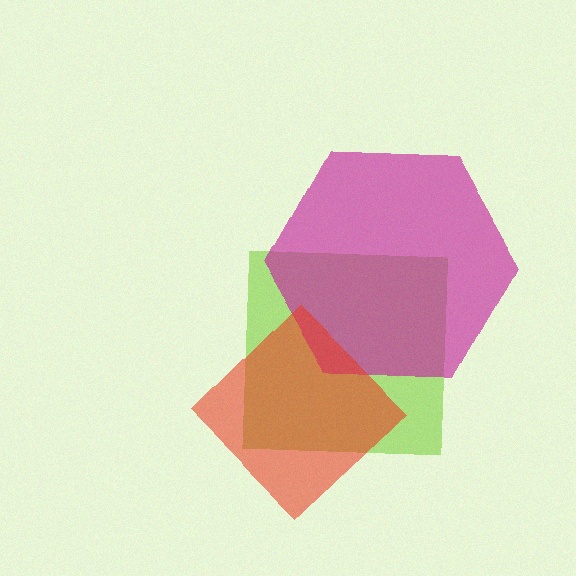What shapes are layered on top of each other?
The layered shapes are: a lime square, a magenta hexagon, a red diamond.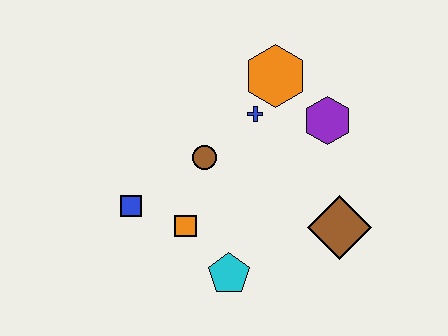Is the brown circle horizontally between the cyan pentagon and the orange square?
Yes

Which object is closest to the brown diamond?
The purple hexagon is closest to the brown diamond.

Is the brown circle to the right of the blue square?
Yes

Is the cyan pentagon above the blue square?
No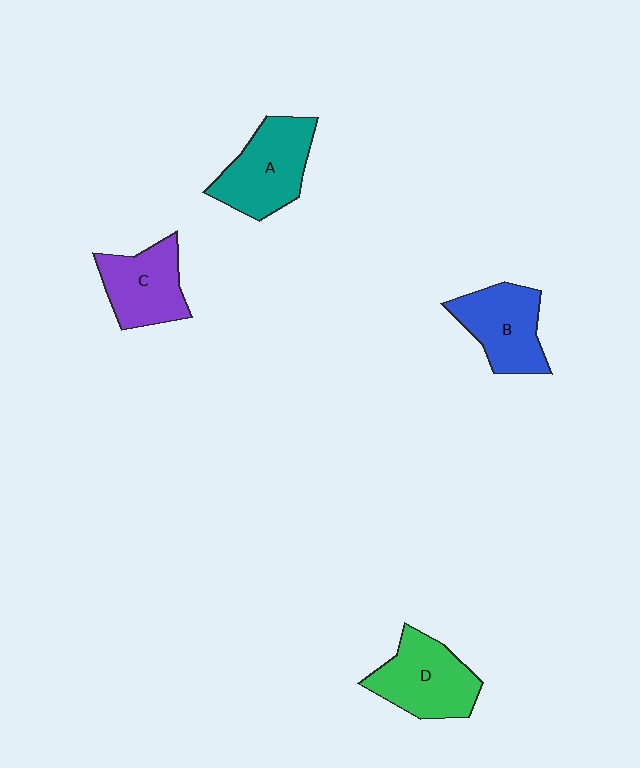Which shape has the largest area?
Shape A (teal).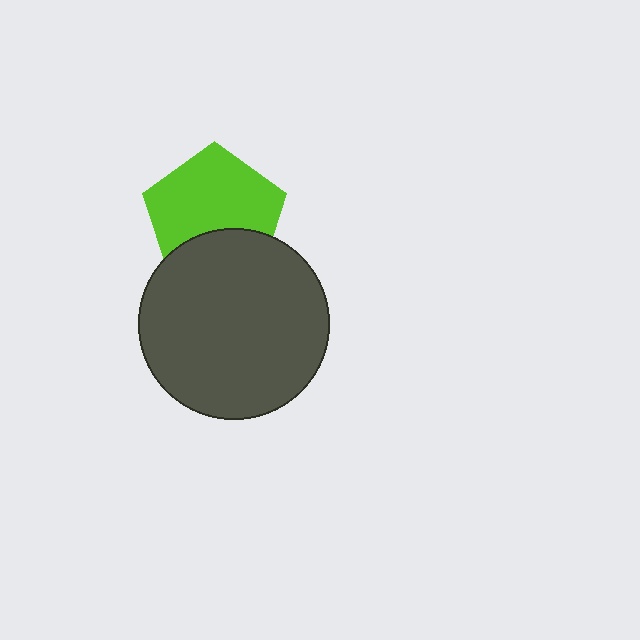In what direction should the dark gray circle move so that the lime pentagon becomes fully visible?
The dark gray circle should move down. That is the shortest direction to clear the overlap and leave the lime pentagon fully visible.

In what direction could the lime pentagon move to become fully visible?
The lime pentagon could move up. That would shift it out from behind the dark gray circle entirely.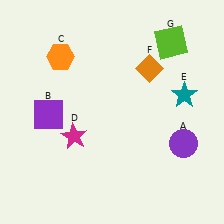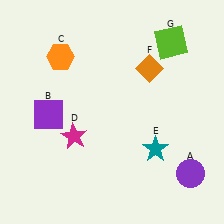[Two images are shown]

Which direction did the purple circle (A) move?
The purple circle (A) moved down.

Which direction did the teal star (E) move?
The teal star (E) moved down.